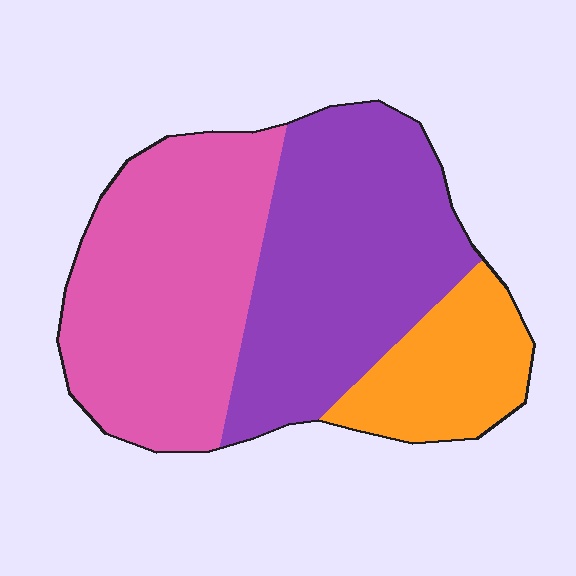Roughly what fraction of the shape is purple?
Purple covers around 40% of the shape.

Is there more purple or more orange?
Purple.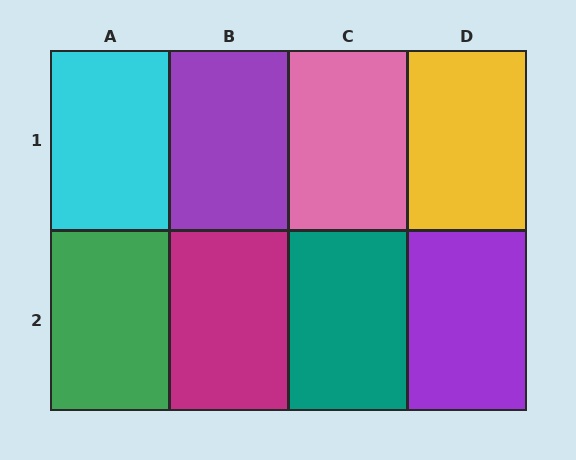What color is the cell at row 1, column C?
Pink.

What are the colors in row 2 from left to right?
Green, magenta, teal, purple.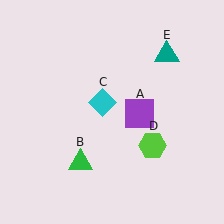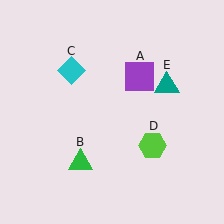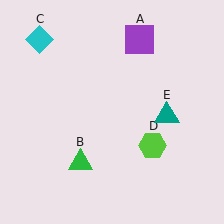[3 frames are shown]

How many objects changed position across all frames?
3 objects changed position: purple square (object A), cyan diamond (object C), teal triangle (object E).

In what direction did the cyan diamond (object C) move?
The cyan diamond (object C) moved up and to the left.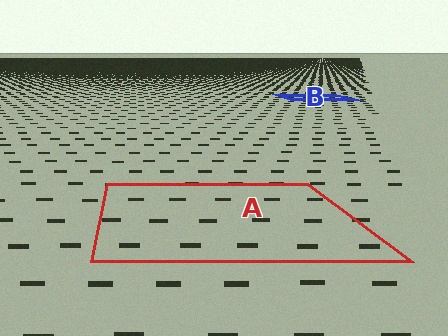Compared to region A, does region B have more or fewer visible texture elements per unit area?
Region B has more texture elements per unit area — they are packed more densely because it is farther away.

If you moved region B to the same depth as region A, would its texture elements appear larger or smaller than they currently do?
They would appear larger. At a closer depth, the same texture elements are projected at a bigger on-screen size.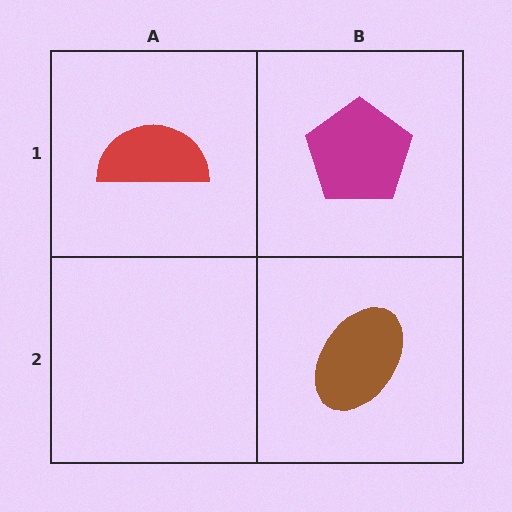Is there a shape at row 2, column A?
No, that cell is empty.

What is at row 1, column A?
A red semicircle.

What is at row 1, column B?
A magenta pentagon.